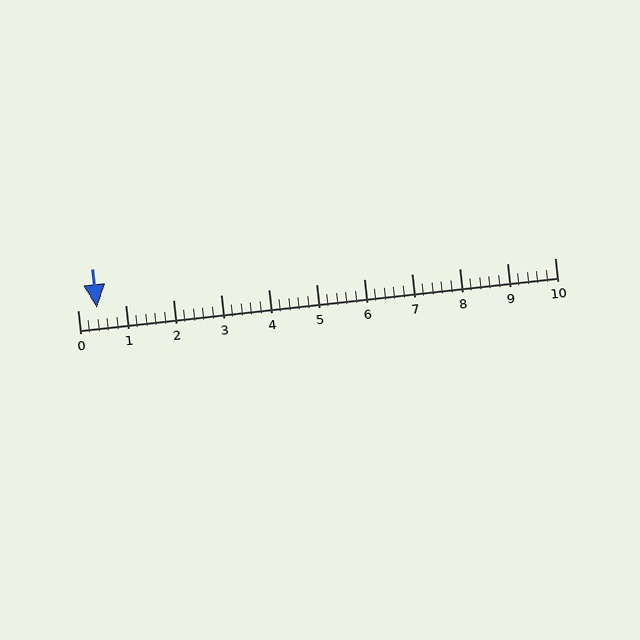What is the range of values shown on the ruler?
The ruler shows values from 0 to 10.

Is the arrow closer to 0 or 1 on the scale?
The arrow is closer to 0.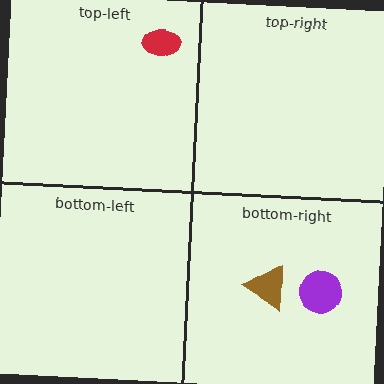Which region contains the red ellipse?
The top-left region.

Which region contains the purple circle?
The bottom-right region.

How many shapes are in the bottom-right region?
2.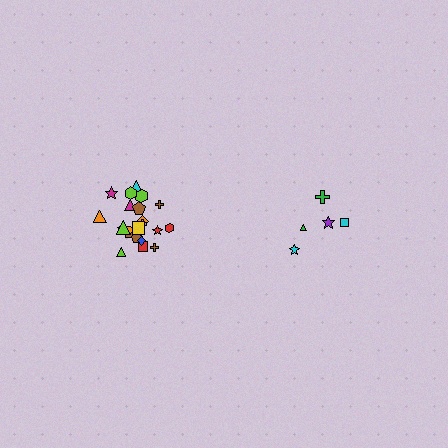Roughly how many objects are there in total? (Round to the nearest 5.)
Roughly 25 objects in total.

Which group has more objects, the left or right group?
The left group.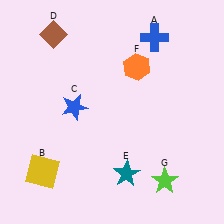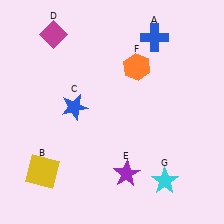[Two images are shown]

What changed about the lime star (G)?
In Image 1, G is lime. In Image 2, it changed to cyan.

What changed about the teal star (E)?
In Image 1, E is teal. In Image 2, it changed to purple.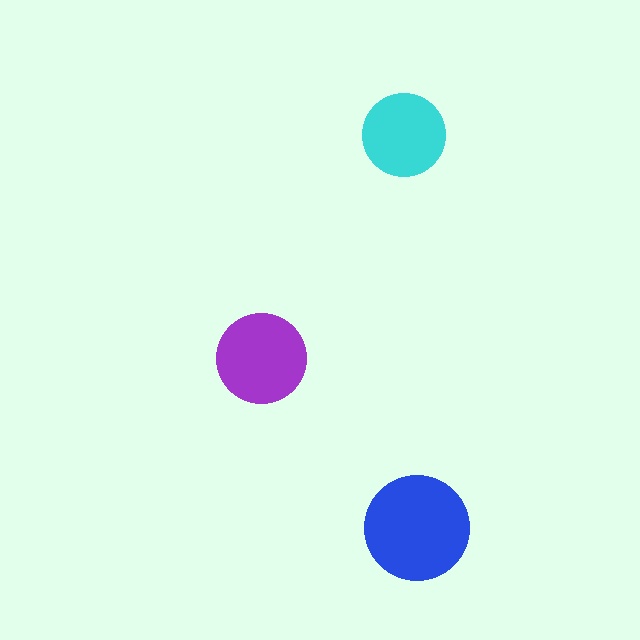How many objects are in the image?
There are 3 objects in the image.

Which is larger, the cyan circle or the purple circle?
The purple one.